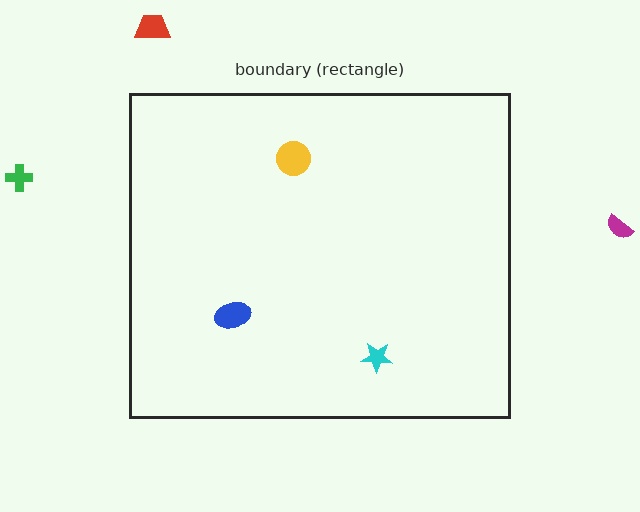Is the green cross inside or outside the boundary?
Outside.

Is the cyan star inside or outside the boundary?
Inside.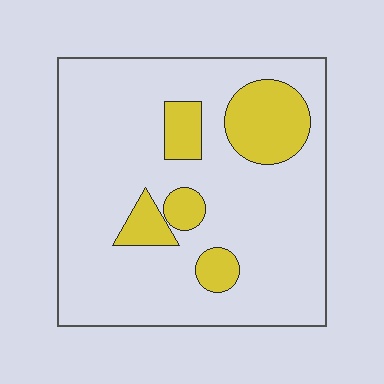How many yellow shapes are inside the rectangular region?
5.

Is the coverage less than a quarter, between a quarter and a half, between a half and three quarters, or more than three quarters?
Less than a quarter.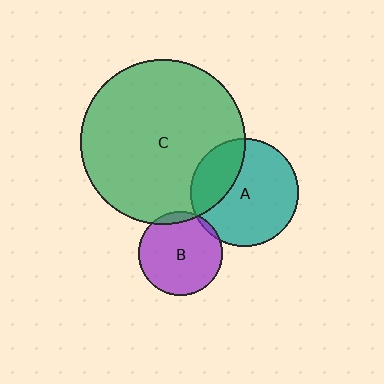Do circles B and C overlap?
Yes.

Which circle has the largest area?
Circle C (green).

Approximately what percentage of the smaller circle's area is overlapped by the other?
Approximately 5%.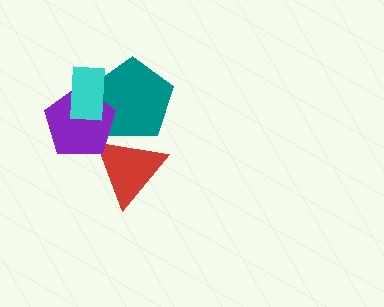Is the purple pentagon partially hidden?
Yes, it is partially covered by another shape.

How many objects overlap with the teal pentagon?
3 objects overlap with the teal pentagon.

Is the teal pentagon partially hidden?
Yes, it is partially covered by another shape.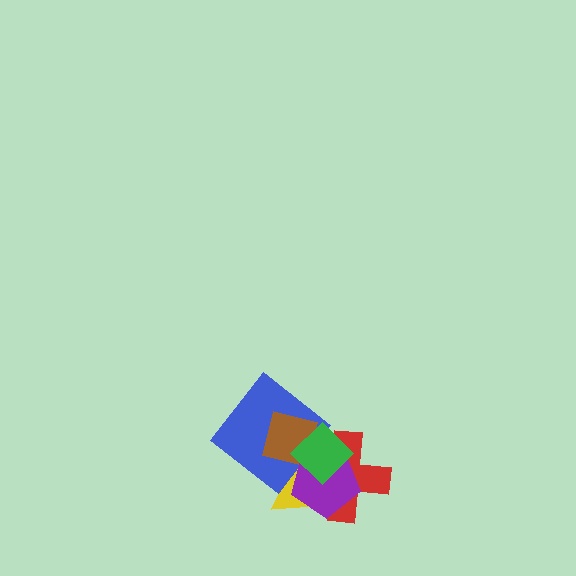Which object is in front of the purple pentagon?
The green diamond is in front of the purple pentagon.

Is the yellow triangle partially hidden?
Yes, it is partially covered by another shape.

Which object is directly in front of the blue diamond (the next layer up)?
The brown square is directly in front of the blue diamond.